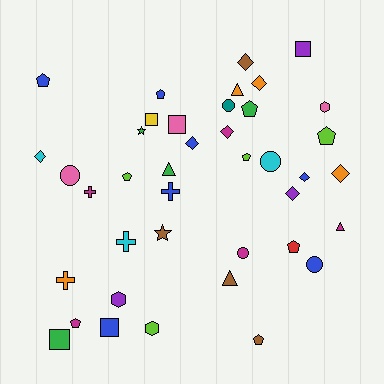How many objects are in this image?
There are 40 objects.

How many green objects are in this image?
There are 4 green objects.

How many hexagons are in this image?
There are 3 hexagons.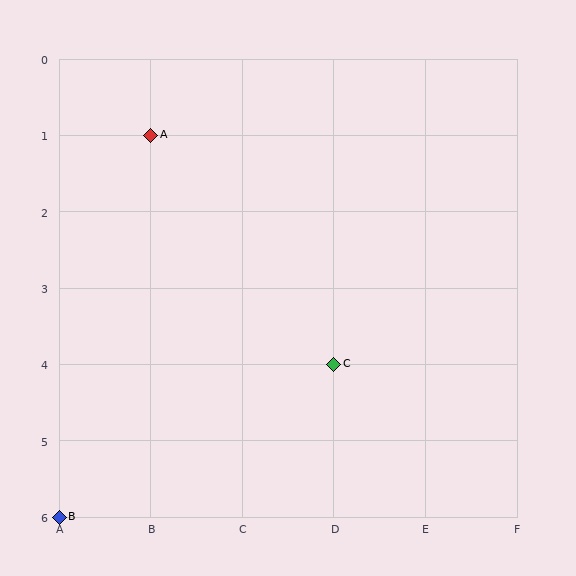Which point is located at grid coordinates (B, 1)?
Point A is at (B, 1).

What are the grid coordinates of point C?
Point C is at grid coordinates (D, 4).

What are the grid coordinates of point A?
Point A is at grid coordinates (B, 1).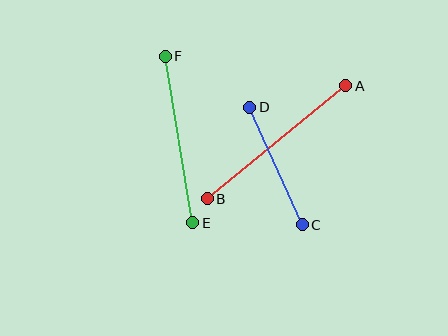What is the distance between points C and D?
The distance is approximately 129 pixels.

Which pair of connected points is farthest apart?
Points A and B are farthest apart.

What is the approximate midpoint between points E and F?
The midpoint is at approximately (179, 140) pixels.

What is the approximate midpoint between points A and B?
The midpoint is at approximately (277, 142) pixels.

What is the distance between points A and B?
The distance is approximately 179 pixels.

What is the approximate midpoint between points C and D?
The midpoint is at approximately (276, 166) pixels.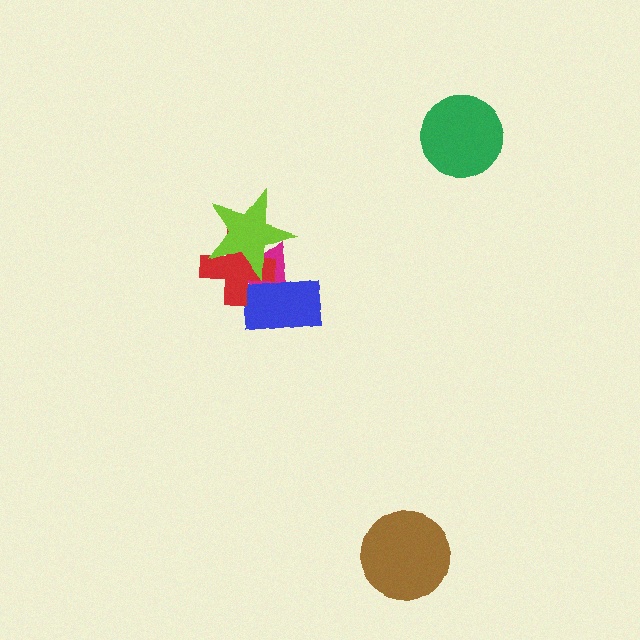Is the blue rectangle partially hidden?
Yes, it is partially covered by another shape.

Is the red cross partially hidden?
Yes, it is partially covered by another shape.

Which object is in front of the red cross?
The lime star is in front of the red cross.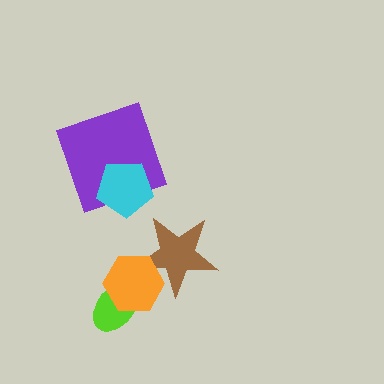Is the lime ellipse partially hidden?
Yes, it is partially covered by another shape.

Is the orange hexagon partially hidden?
No, no other shape covers it.